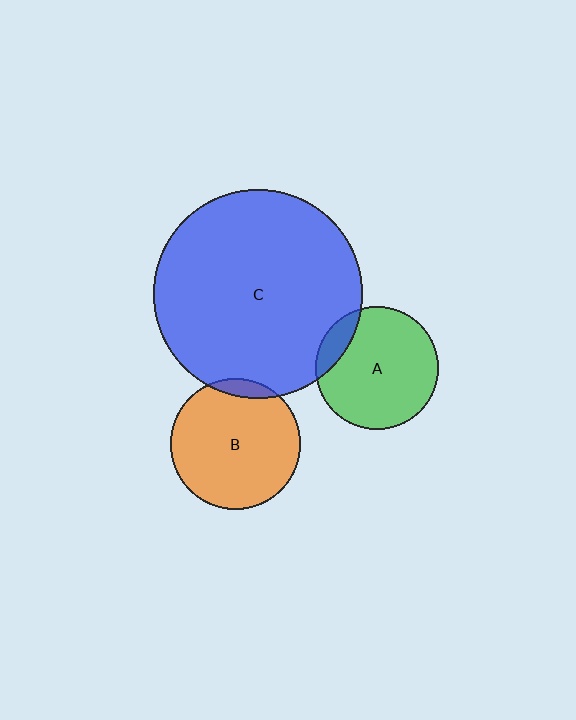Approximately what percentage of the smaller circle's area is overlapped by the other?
Approximately 5%.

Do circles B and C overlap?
Yes.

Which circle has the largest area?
Circle C (blue).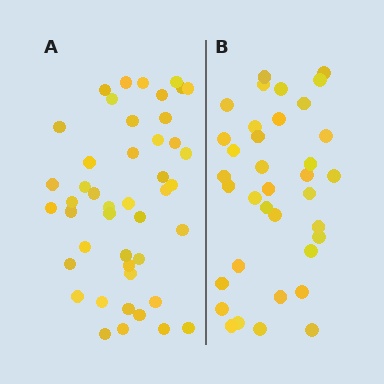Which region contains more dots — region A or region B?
Region A (the left region) has more dots.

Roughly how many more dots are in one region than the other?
Region A has roughly 8 or so more dots than region B.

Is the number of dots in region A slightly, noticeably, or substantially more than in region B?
Region A has noticeably more, but not dramatically so. The ratio is roughly 1.2 to 1.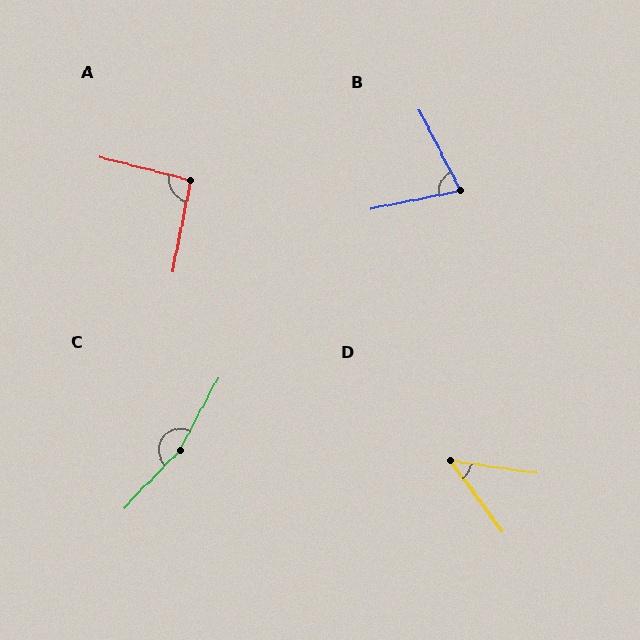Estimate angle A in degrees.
Approximately 93 degrees.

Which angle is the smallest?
D, at approximately 45 degrees.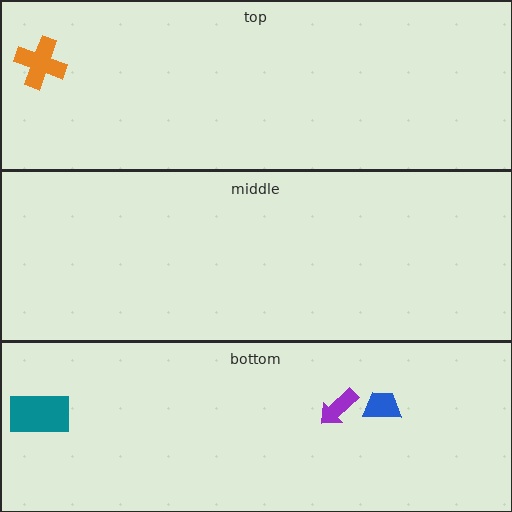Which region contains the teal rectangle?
The bottom region.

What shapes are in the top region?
The orange cross.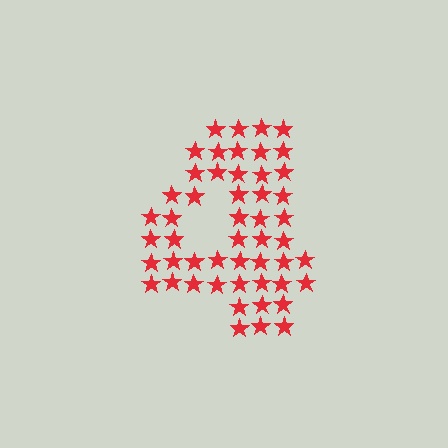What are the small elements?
The small elements are stars.